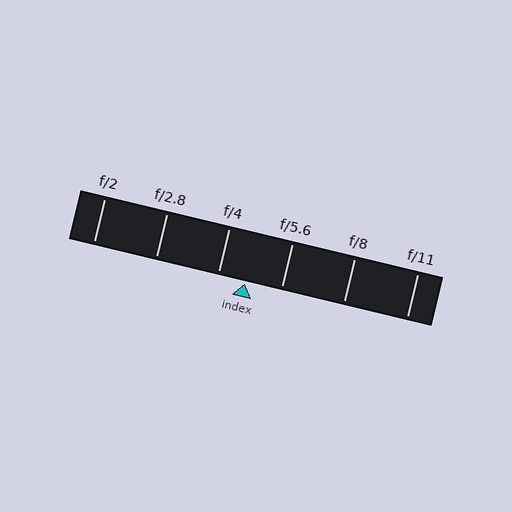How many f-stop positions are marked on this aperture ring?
There are 6 f-stop positions marked.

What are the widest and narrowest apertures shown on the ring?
The widest aperture shown is f/2 and the narrowest is f/11.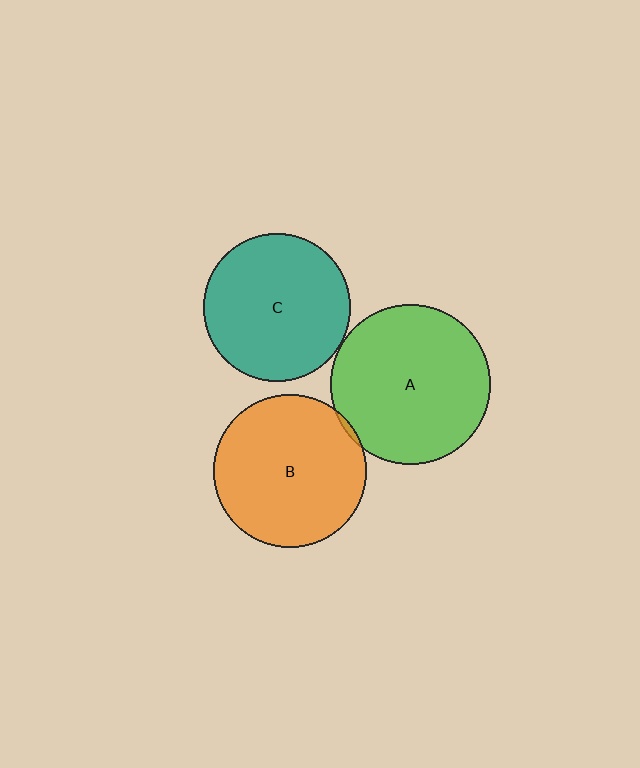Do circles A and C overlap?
Yes.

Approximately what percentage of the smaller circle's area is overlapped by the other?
Approximately 5%.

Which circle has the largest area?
Circle A (green).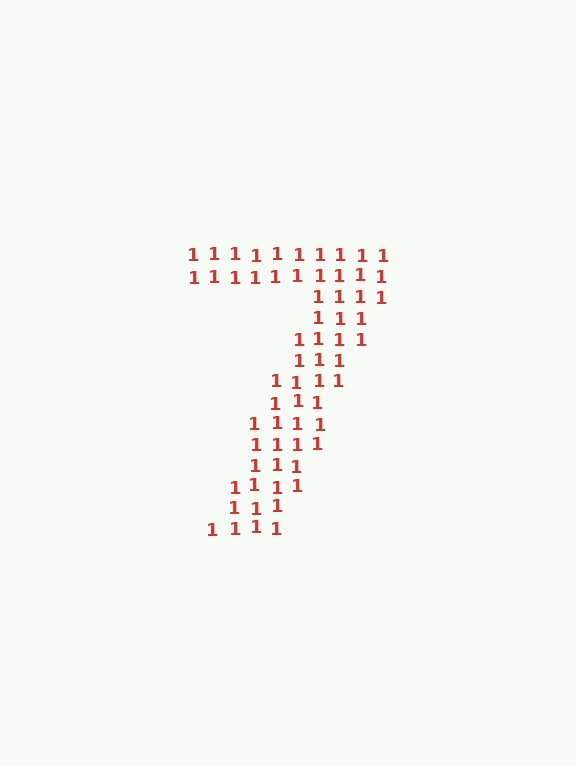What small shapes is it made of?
It is made of small digit 1's.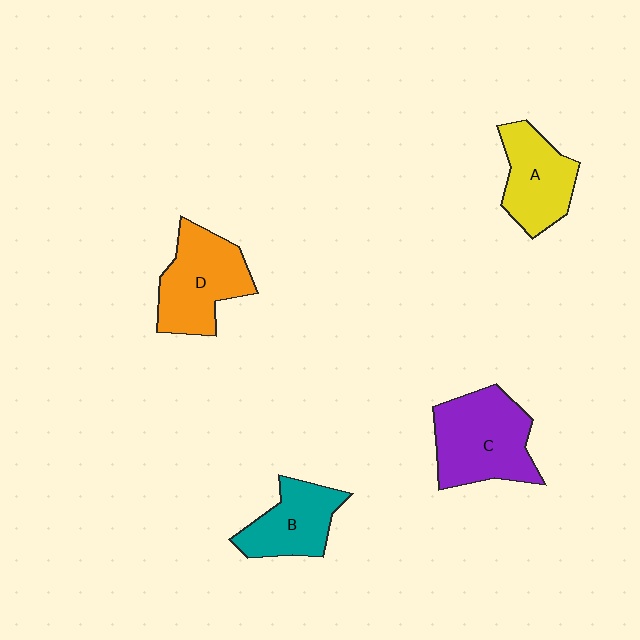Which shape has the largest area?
Shape C (purple).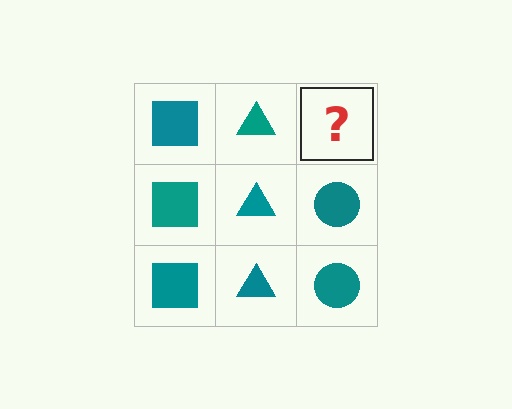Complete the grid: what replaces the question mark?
The question mark should be replaced with a teal circle.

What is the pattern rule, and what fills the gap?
The rule is that each column has a consistent shape. The gap should be filled with a teal circle.